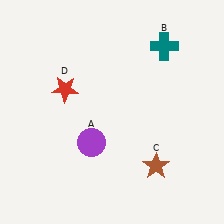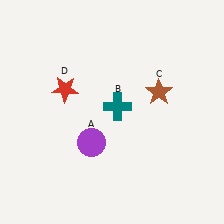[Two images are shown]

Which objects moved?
The objects that moved are: the teal cross (B), the brown star (C).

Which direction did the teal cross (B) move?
The teal cross (B) moved down.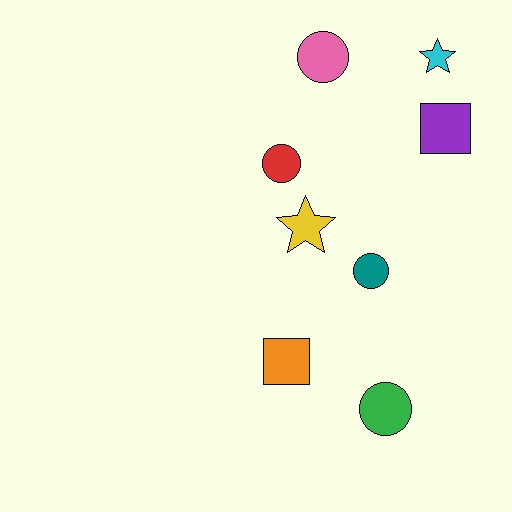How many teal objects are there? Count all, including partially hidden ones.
There is 1 teal object.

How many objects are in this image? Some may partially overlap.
There are 8 objects.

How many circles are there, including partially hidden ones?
There are 4 circles.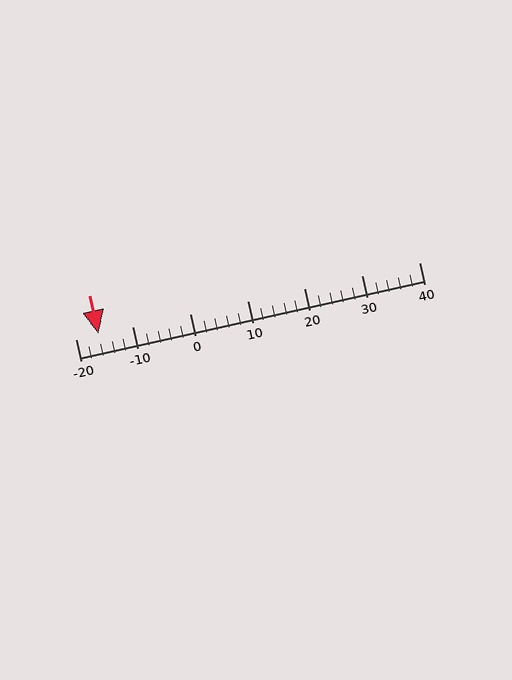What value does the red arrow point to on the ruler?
The red arrow points to approximately -16.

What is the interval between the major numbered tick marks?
The major tick marks are spaced 10 units apart.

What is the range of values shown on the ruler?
The ruler shows values from -20 to 40.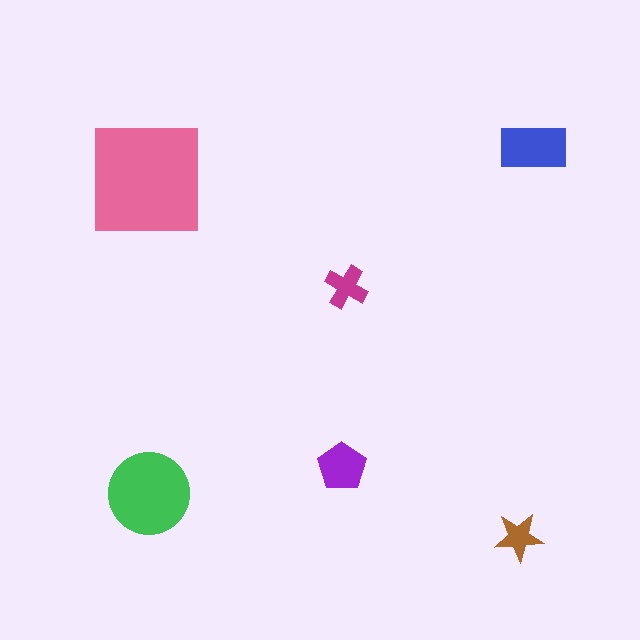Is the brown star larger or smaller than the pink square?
Smaller.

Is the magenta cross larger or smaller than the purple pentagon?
Smaller.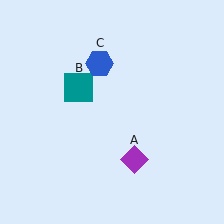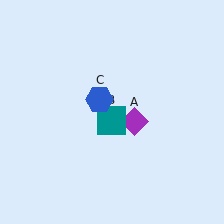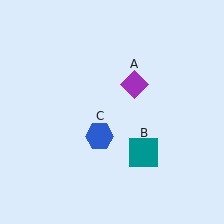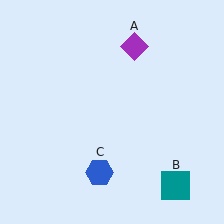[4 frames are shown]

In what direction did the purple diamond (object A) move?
The purple diamond (object A) moved up.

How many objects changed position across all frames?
3 objects changed position: purple diamond (object A), teal square (object B), blue hexagon (object C).